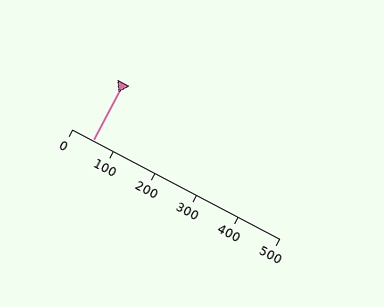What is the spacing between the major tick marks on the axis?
The major ticks are spaced 100 apart.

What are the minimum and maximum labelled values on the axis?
The axis runs from 0 to 500.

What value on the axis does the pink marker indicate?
The marker indicates approximately 50.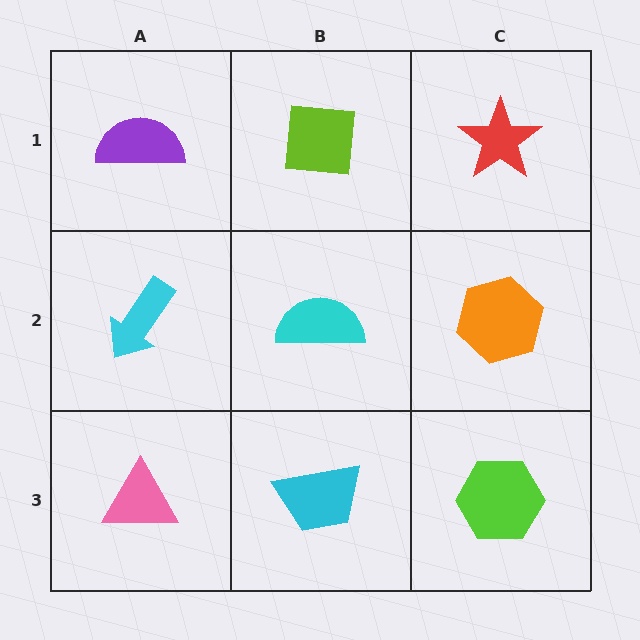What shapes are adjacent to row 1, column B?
A cyan semicircle (row 2, column B), a purple semicircle (row 1, column A), a red star (row 1, column C).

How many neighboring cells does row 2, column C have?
3.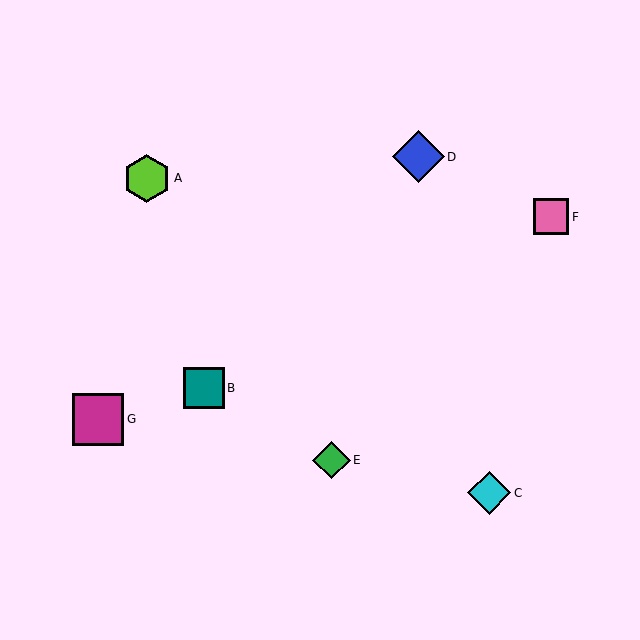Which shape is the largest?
The magenta square (labeled G) is the largest.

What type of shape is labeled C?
Shape C is a cyan diamond.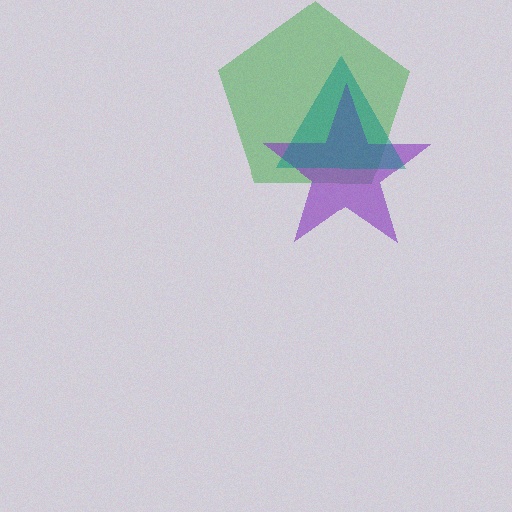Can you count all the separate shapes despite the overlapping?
Yes, there are 3 separate shapes.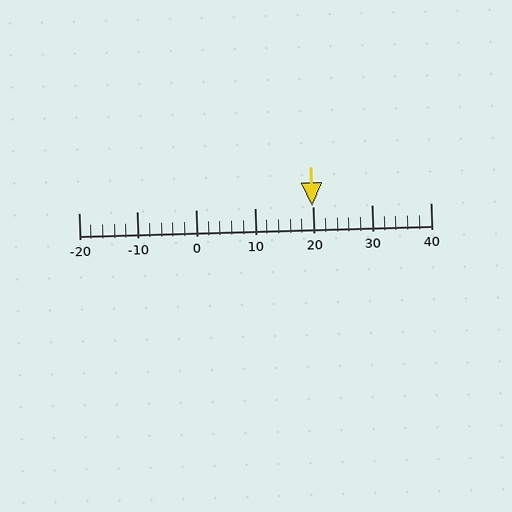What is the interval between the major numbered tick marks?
The major tick marks are spaced 10 units apart.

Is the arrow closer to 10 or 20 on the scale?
The arrow is closer to 20.